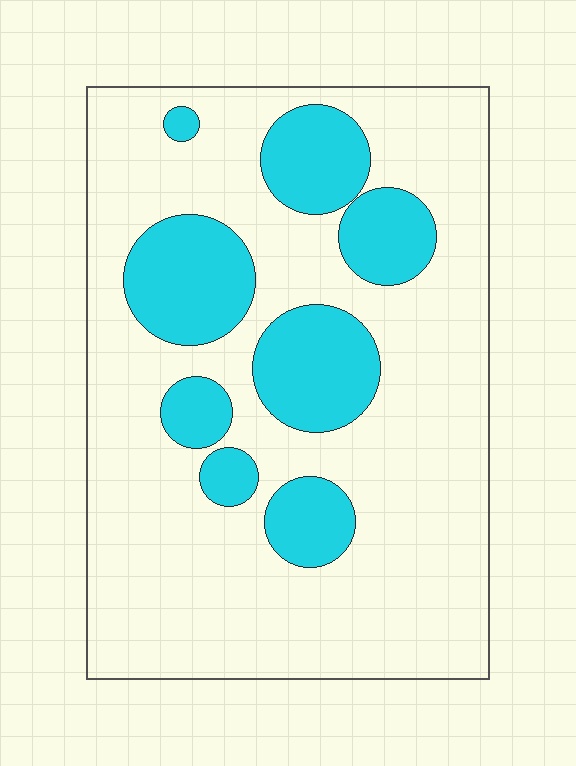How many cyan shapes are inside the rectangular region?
8.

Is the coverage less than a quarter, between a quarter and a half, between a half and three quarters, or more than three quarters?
Less than a quarter.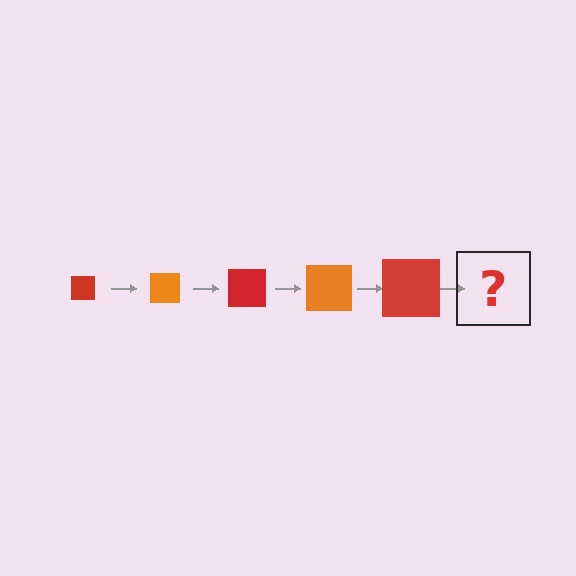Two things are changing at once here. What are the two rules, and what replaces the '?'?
The two rules are that the square grows larger each step and the color cycles through red and orange. The '?' should be an orange square, larger than the previous one.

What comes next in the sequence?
The next element should be an orange square, larger than the previous one.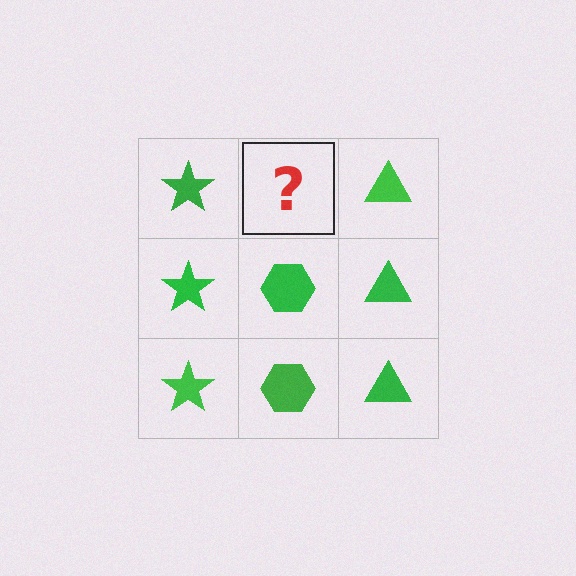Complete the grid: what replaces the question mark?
The question mark should be replaced with a green hexagon.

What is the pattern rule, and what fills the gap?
The rule is that each column has a consistent shape. The gap should be filled with a green hexagon.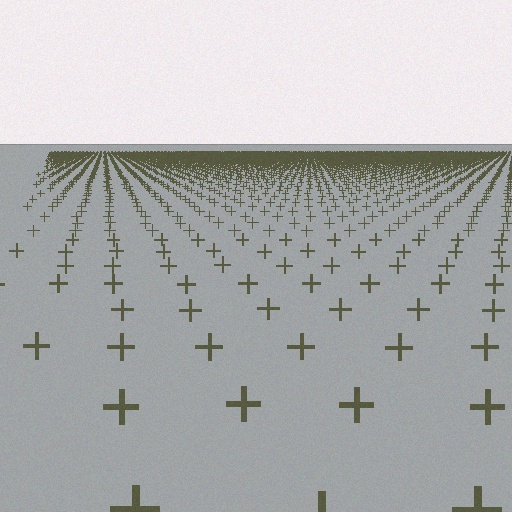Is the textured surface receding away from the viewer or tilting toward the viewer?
The surface is receding away from the viewer. Texture elements get smaller and denser toward the top.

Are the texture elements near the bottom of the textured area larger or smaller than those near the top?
Larger. Near the bottom, elements are closer to the viewer and appear at a bigger on-screen size.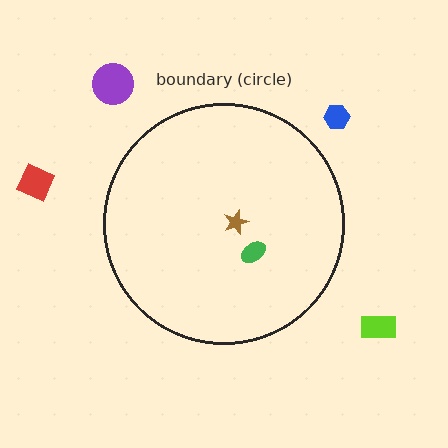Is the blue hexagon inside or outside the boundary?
Outside.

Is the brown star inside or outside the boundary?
Inside.